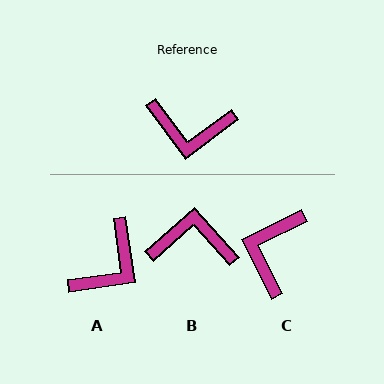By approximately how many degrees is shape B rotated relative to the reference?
Approximately 175 degrees clockwise.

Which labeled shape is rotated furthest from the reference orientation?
B, about 175 degrees away.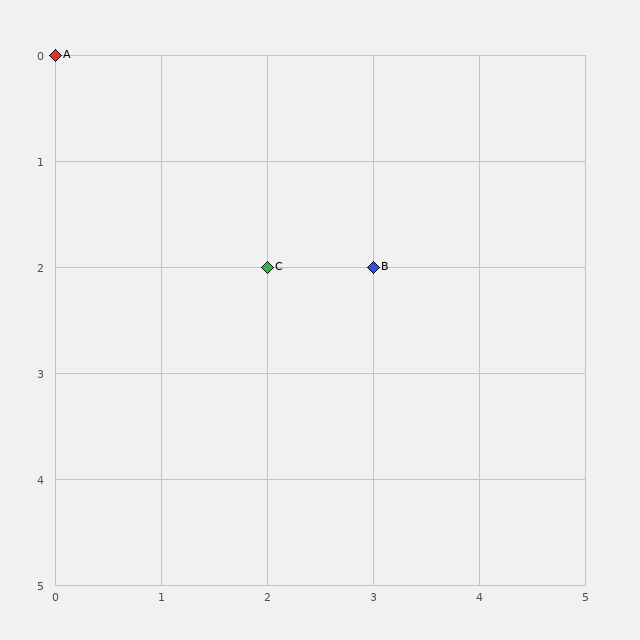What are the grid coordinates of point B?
Point B is at grid coordinates (3, 2).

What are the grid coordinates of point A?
Point A is at grid coordinates (0, 0).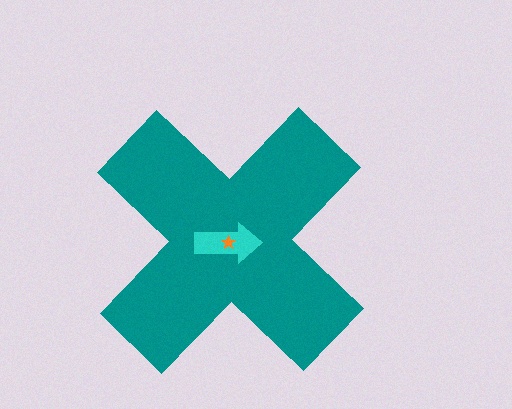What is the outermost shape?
The teal cross.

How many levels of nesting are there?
3.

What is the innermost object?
The orange star.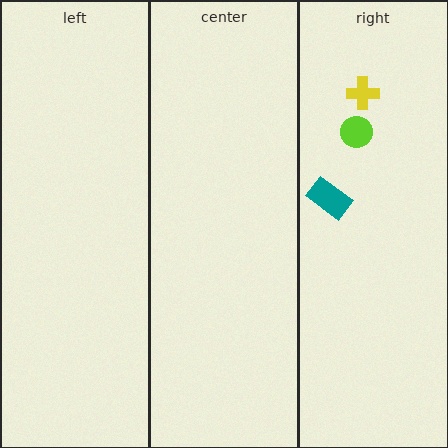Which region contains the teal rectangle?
The right region.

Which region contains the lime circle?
The right region.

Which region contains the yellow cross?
The right region.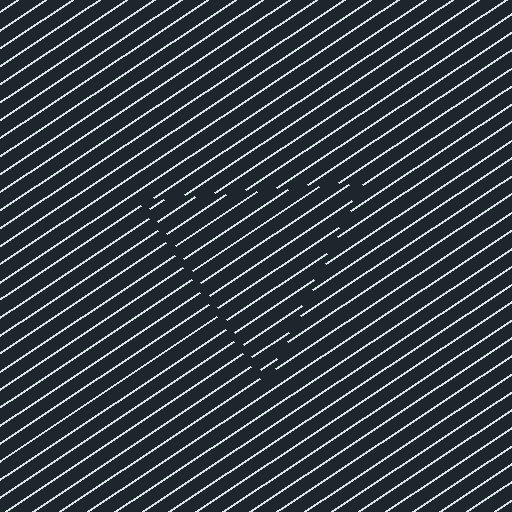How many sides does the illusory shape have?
3 sides — the line-ends trace a triangle.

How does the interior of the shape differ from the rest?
The interior of the shape contains the same grating, shifted by half a period — the contour is defined by the phase discontinuity where line-ends from the inner and outer gratings abut.